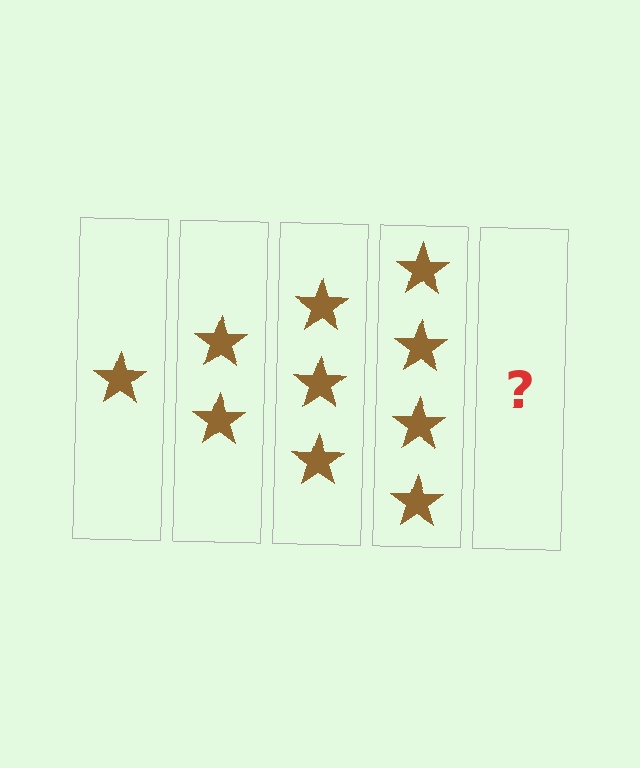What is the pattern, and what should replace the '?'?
The pattern is that each step adds one more star. The '?' should be 5 stars.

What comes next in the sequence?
The next element should be 5 stars.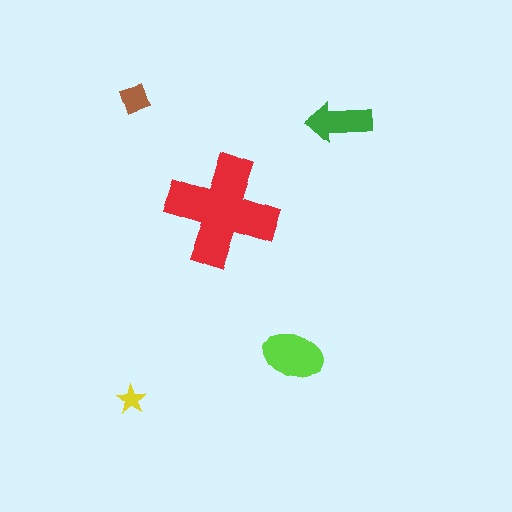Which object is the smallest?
The yellow star.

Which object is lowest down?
The yellow star is bottommost.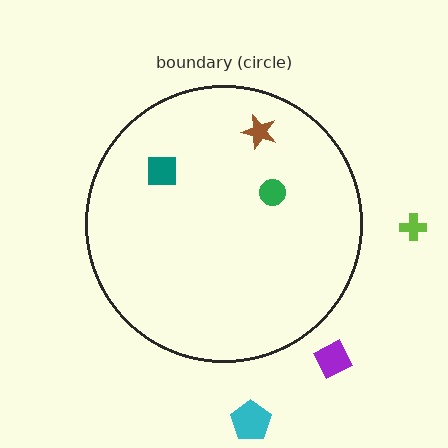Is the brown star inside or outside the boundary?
Inside.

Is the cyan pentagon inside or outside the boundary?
Outside.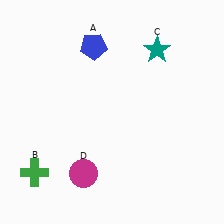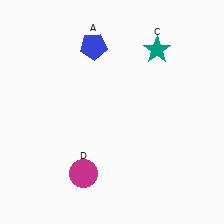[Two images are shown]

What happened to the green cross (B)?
The green cross (B) was removed in Image 2. It was in the bottom-left area of Image 1.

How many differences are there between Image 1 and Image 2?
There is 1 difference between the two images.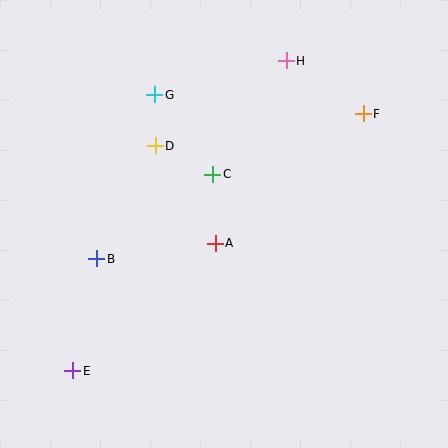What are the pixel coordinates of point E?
Point E is at (73, 371).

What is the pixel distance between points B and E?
The distance between B and E is 115 pixels.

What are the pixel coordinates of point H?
Point H is at (286, 61).